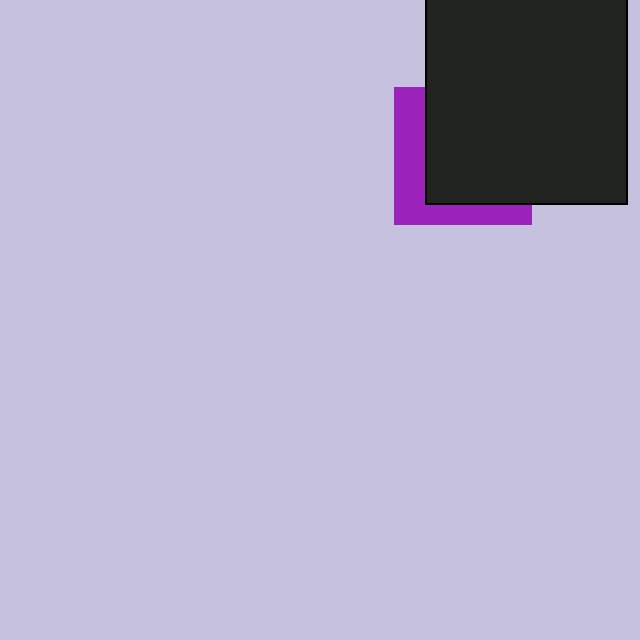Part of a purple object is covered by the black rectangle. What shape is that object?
It is a square.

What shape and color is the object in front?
The object in front is a black rectangle.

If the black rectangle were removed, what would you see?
You would see the complete purple square.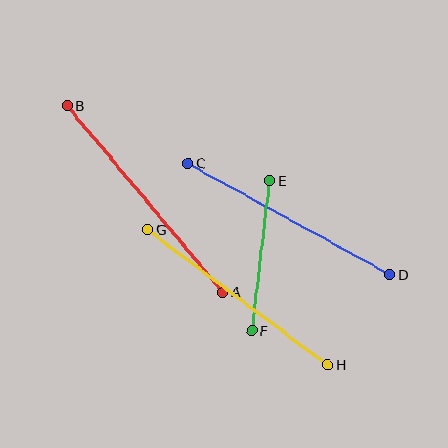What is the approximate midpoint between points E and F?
The midpoint is at approximately (261, 256) pixels.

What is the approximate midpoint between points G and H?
The midpoint is at approximately (237, 297) pixels.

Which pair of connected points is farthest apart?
Points A and B are farthest apart.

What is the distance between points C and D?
The distance is approximately 230 pixels.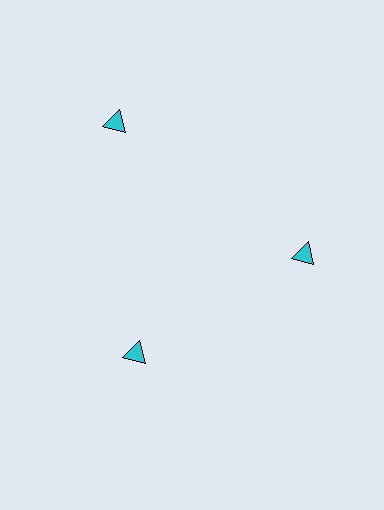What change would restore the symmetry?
The symmetry would be restored by moving it inward, back onto the ring so that all 3 triangles sit at equal angles and equal distance from the center.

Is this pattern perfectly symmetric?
No. The 3 cyan triangles are arranged in a ring, but one element near the 11 o'clock position is pushed outward from the center, breaking the 3-fold rotational symmetry.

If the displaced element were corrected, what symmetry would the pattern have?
It would have 3-fold rotational symmetry — the pattern would map onto itself every 120 degrees.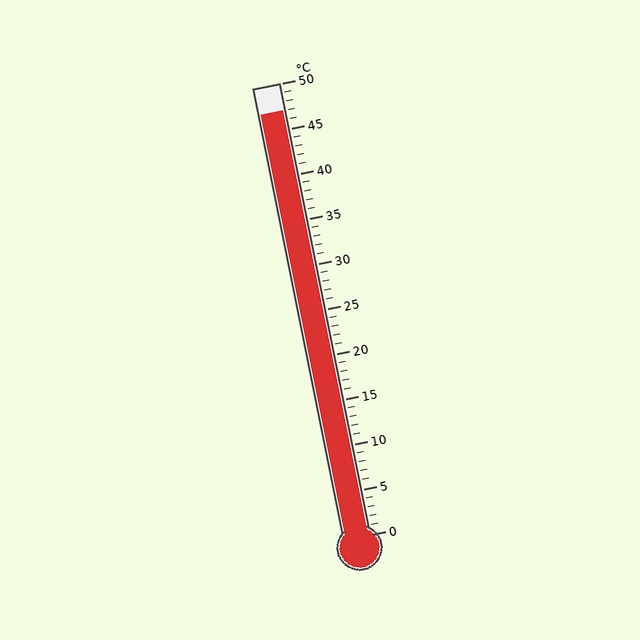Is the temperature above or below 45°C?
The temperature is above 45°C.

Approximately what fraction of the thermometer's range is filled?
The thermometer is filled to approximately 95% of its range.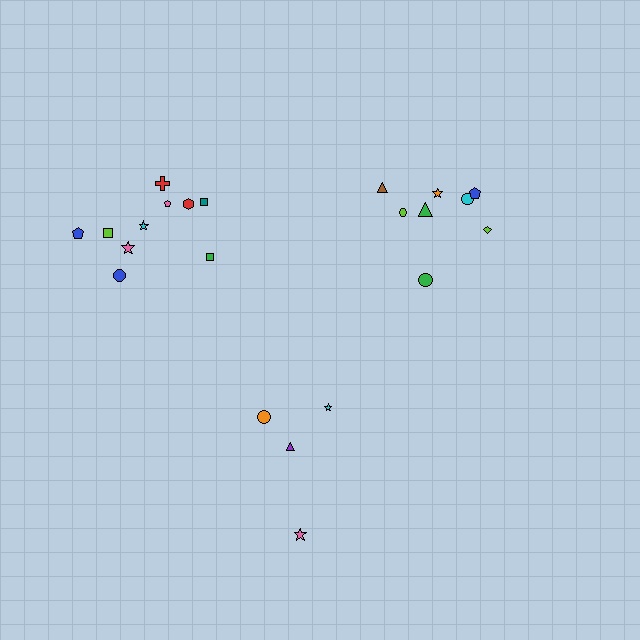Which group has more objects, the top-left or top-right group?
The top-left group.